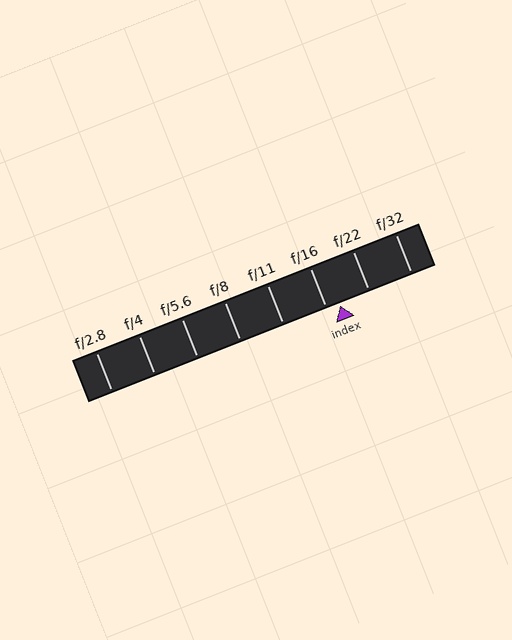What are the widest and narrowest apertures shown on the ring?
The widest aperture shown is f/2.8 and the narrowest is f/32.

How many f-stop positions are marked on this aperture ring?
There are 8 f-stop positions marked.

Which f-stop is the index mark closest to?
The index mark is closest to f/16.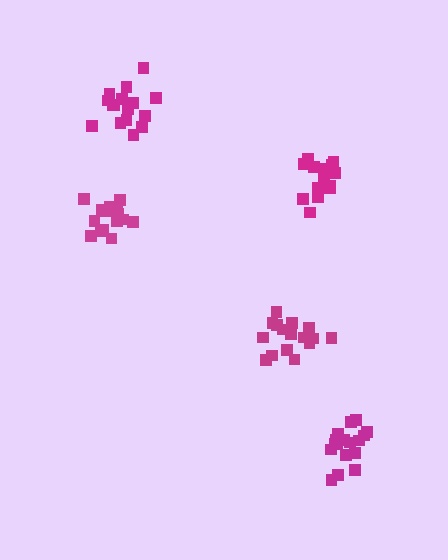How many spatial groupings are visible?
There are 5 spatial groupings.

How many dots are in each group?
Group 1: 16 dots, Group 2: 16 dots, Group 3: 15 dots, Group 4: 16 dots, Group 5: 17 dots (80 total).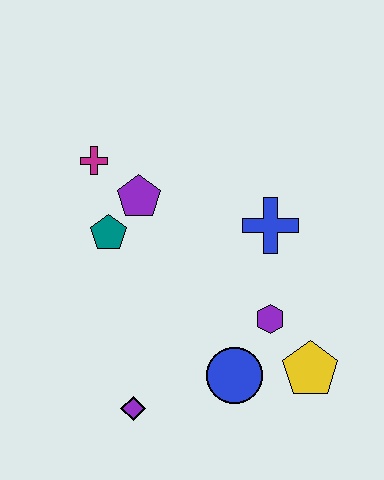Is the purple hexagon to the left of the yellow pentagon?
Yes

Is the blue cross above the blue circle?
Yes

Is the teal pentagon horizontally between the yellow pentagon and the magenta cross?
Yes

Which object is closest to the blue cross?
The purple hexagon is closest to the blue cross.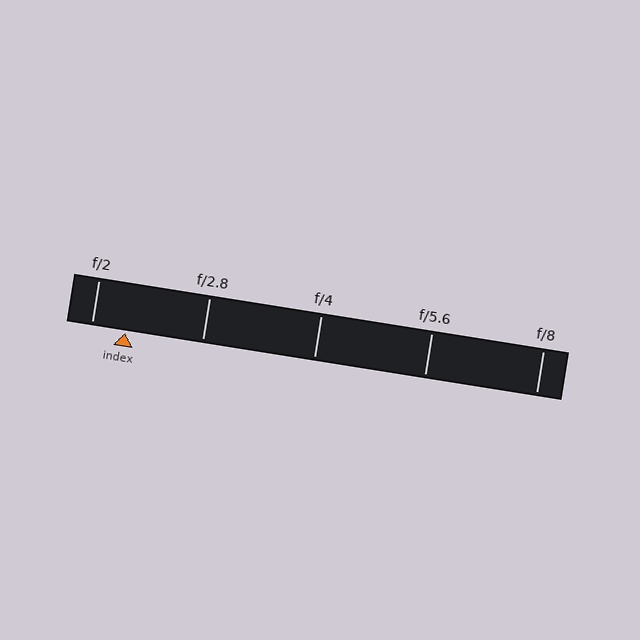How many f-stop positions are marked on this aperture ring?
There are 5 f-stop positions marked.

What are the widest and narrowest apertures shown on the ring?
The widest aperture shown is f/2 and the narrowest is f/8.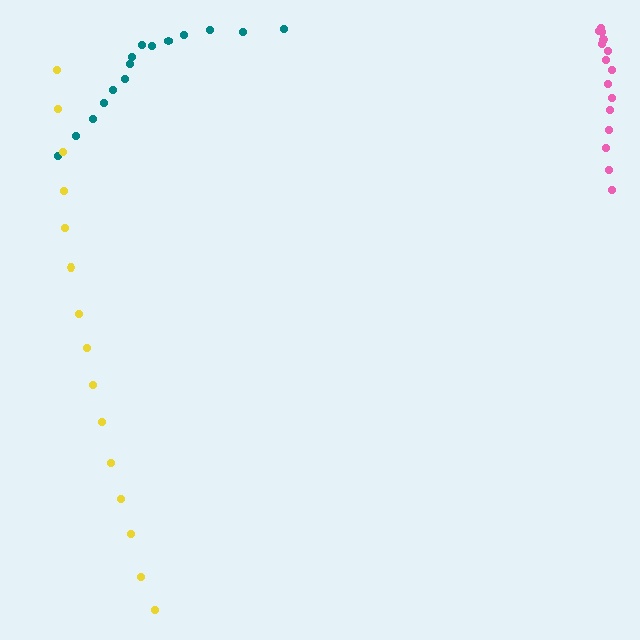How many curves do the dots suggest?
There are 3 distinct paths.